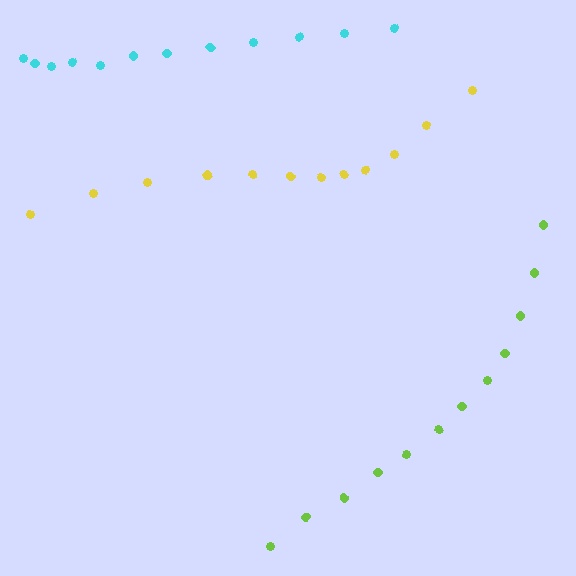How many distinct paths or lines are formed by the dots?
There are 3 distinct paths.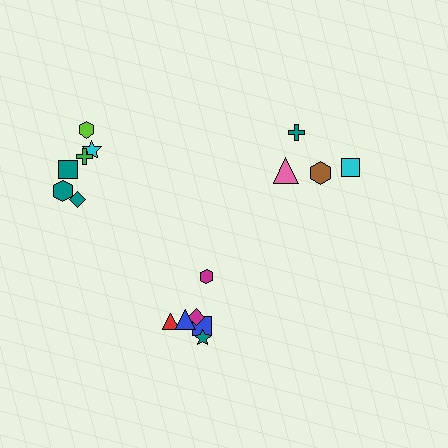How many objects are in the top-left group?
There are 6 objects.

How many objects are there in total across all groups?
There are 16 objects.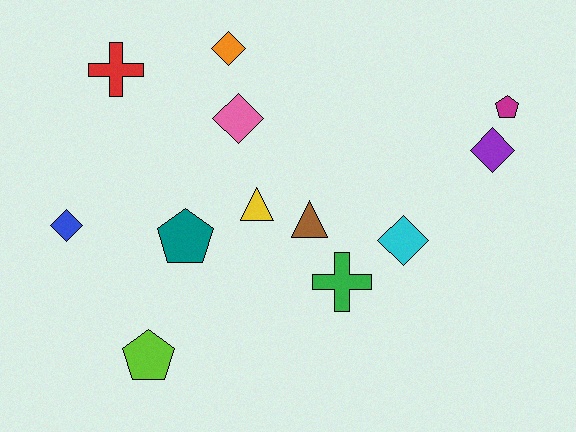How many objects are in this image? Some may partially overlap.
There are 12 objects.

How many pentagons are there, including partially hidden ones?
There are 3 pentagons.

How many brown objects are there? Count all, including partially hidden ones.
There is 1 brown object.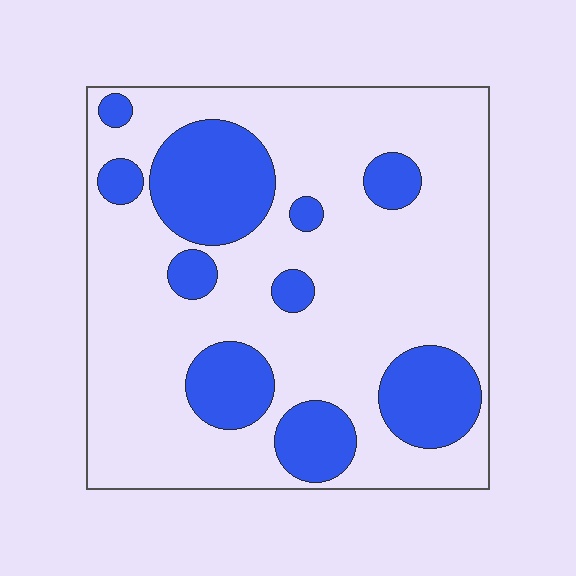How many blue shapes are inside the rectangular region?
10.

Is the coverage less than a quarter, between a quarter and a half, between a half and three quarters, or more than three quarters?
Between a quarter and a half.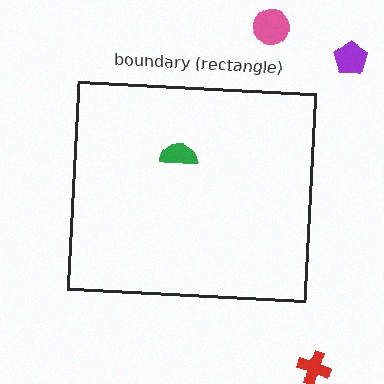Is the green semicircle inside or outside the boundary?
Inside.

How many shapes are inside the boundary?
1 inside, 3 outside.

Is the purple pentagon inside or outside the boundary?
Outside.